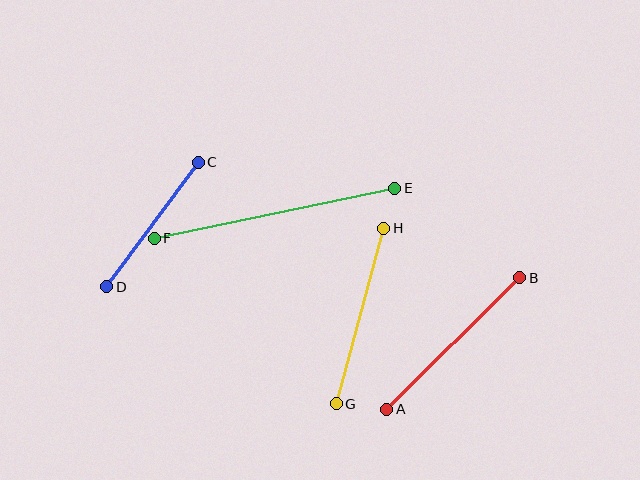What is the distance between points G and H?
The distance is approximately 182 pixels.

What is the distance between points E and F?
The distance is approximately 245 pixels.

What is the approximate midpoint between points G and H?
The midpoint is at approximately (360, 316) pixels.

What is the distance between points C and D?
The distance is approximately 154 pixels.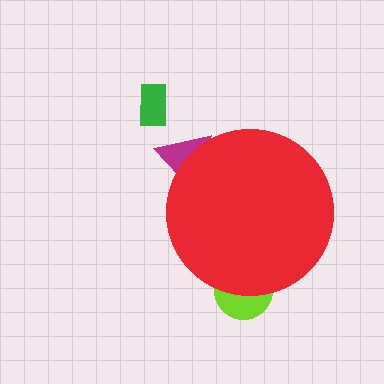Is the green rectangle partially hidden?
No, the green rectangle is fully visible.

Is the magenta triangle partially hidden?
Yes, the magenta triangle is partially hidden behind the red circle.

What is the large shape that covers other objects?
A red circle.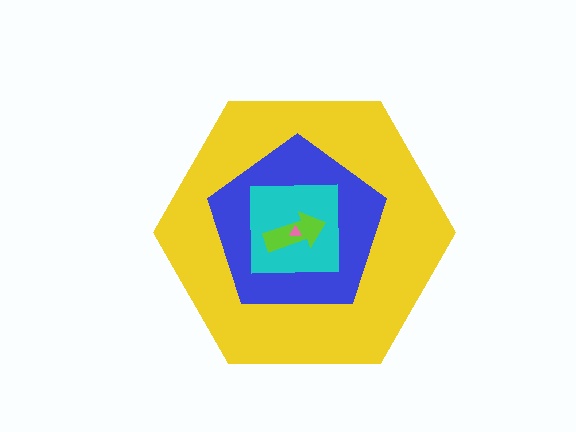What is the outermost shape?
The yellow hexagon.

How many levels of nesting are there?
5.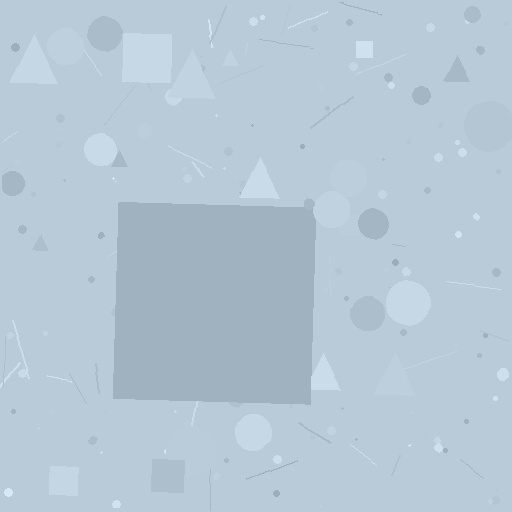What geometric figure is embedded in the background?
A square is embedded in the background.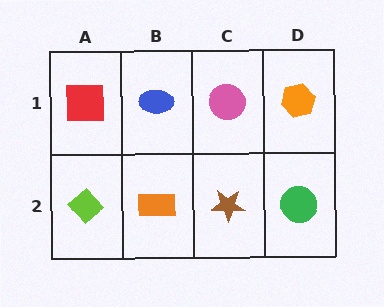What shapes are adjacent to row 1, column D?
A green circle (row 2, column D), a pink circle (row 1, column C).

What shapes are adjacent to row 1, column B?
An orange rectangle (row 2, column B), a red square (row 1, column A), a pink circle (row 1, column C).